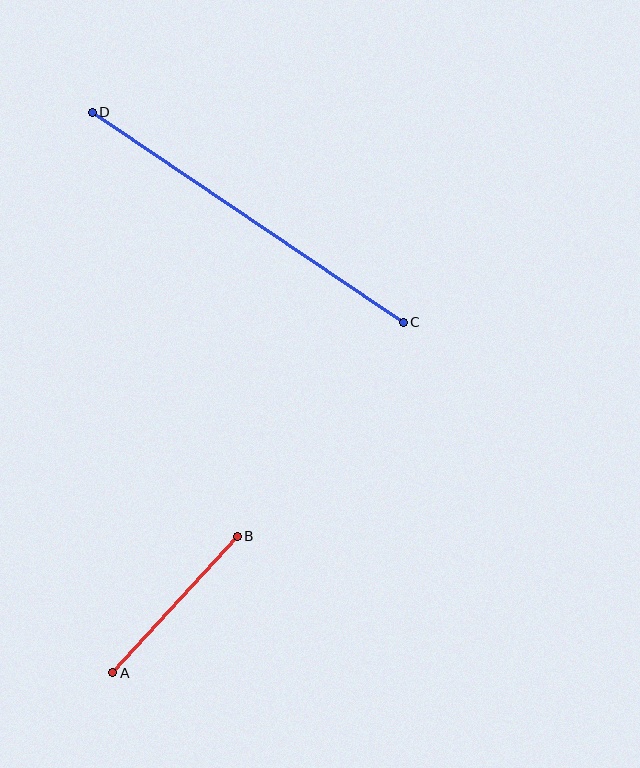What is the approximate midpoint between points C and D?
The midpoint is at approximately (248, 217) pixels.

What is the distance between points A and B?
The distance is approximately 185 pixels.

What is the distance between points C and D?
The distance is approximately 375 pixels.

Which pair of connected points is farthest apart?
Points C and D are farthest apart.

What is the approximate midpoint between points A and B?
The midpoint is at approximately (175, 604) pixels.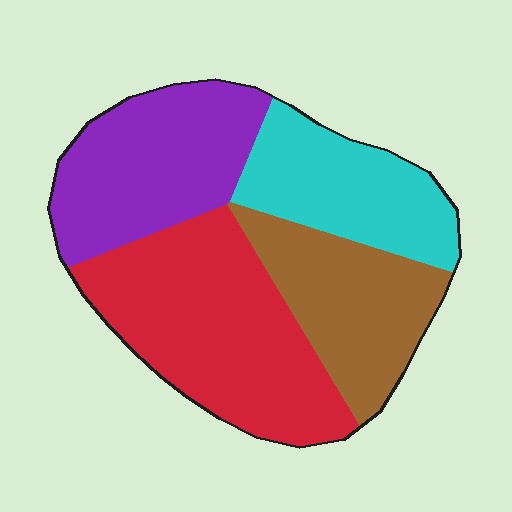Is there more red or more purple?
Red.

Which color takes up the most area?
Red, at roughly 35%.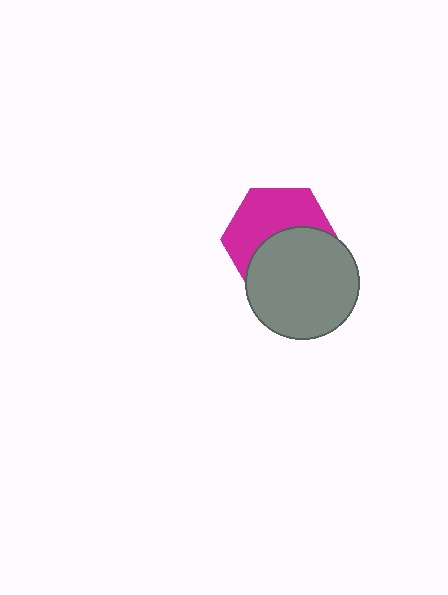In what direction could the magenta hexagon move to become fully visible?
The magenta hexagon could move up. That would shift it out from behind the gray circle entirely.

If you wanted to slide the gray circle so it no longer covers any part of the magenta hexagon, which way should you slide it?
Slide it down — that is the most direct way to separate the two shapes.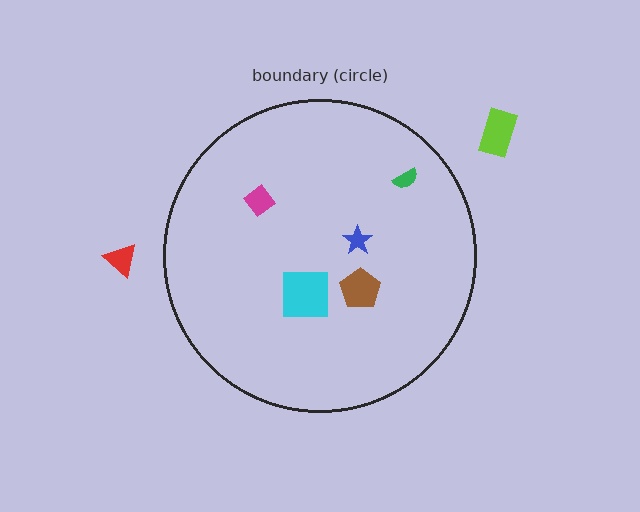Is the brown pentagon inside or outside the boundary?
Inside.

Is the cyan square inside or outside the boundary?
Inside.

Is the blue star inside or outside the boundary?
Inside.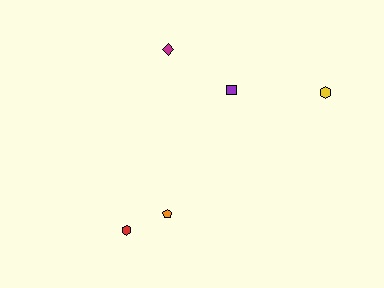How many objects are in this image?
There are 5 objects.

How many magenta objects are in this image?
There is 1 magenta object.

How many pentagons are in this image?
There is 1 pentagon.